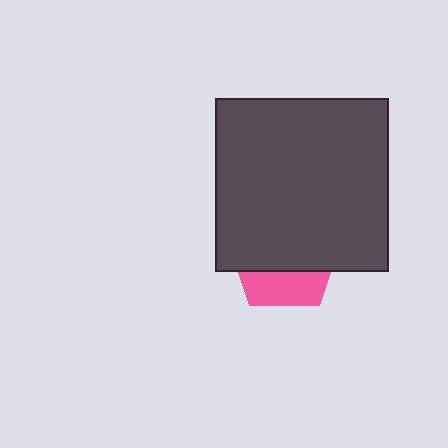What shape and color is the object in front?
The object in front is a dark gray square.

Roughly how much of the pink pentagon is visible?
A small part of it is visible (roughly 32%).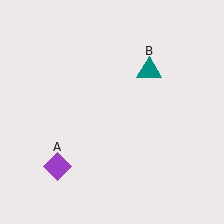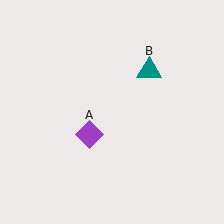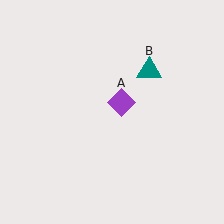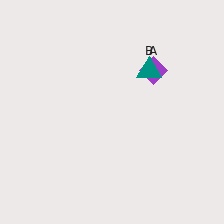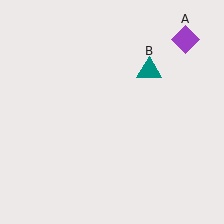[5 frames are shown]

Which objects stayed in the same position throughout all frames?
Teal triangle (object B) remained stationary.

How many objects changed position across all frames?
1 object changed position: purple diamond (object A).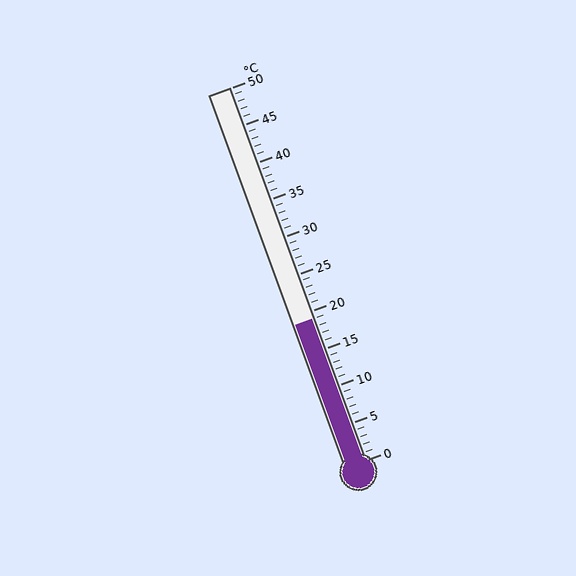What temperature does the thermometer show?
The thermometer shows approximately 19°C.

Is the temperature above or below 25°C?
The temperature is below 25°C.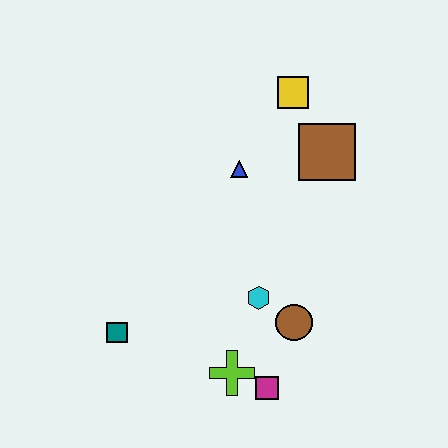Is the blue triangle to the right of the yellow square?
No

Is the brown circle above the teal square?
Yes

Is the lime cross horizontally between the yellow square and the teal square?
Yes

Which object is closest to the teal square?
The lime cross is closest to the teal square.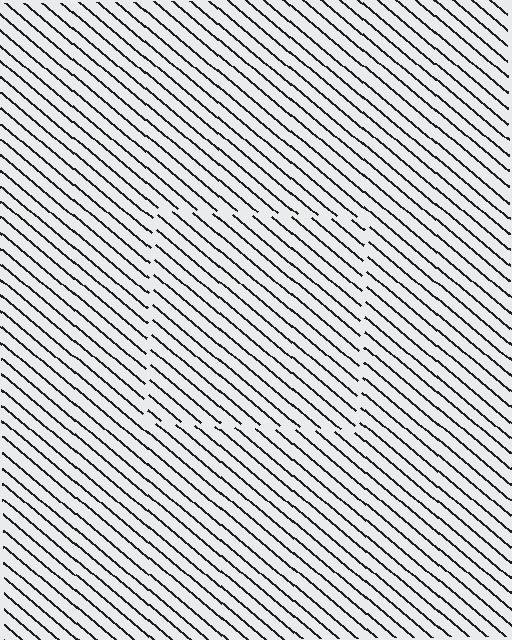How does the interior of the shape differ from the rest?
The interior of the shape contains the same grating, shifted by half a period — the contour is defined by the phase discontinuity where line-ends from the inner and outer gratings abut.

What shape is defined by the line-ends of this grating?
An illusory square. The interior of the shape contains the same grating, shifted by half a period — the contour is defined by the phase discontinuity where line-ends from the inner and outer gratings abut.